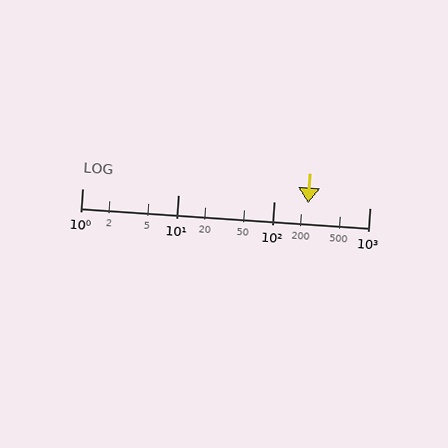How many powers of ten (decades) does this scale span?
The scale spans 3 decades, from 1 to 1000.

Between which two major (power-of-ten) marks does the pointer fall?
The pointer is between 100 and 1000.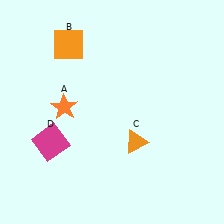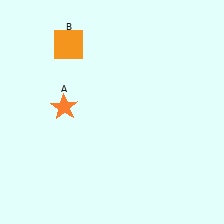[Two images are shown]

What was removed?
The orange triangle (C), the magenta square (D) were removed in Image 2.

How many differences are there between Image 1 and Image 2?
There are 2 differences between the two images.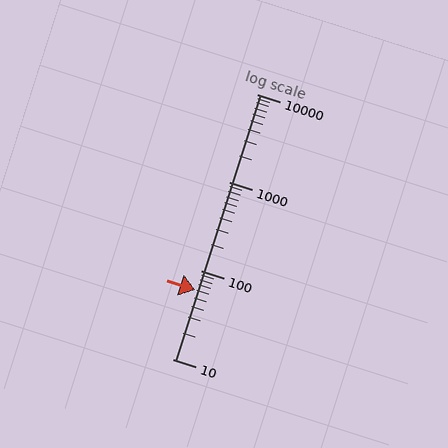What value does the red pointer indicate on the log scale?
The pointer indicates approximately 60.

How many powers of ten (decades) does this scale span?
The scale spans 3 decades, from 10 to 10000.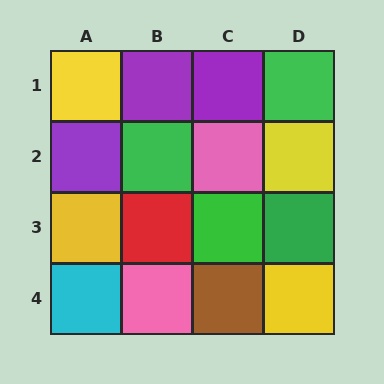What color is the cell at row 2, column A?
Purple.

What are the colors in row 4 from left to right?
Cyan, pink, brown, yellow.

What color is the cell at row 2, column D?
Yellow.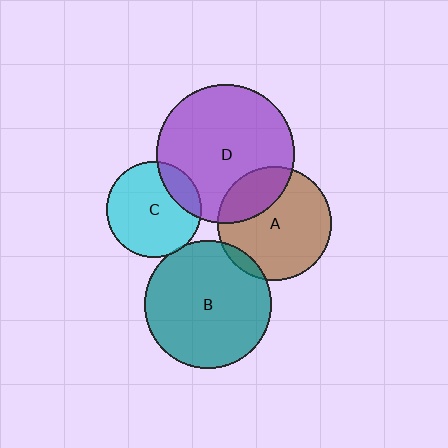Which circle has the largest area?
Circle D (purple).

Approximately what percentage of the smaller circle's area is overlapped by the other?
Approximately 5%.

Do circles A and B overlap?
Yes.